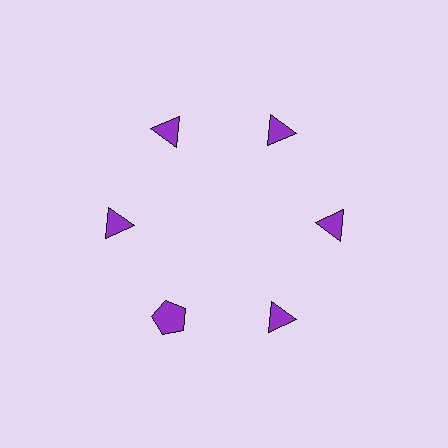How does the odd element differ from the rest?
It has a different shape: pentagon instead of triangle.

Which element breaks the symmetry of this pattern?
The purple pentagon at roughly the 7 o'clock position breaks the symmetry. All other shapes are purple triangles.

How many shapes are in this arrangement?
There are 6 shapes arranged in a ring pattern.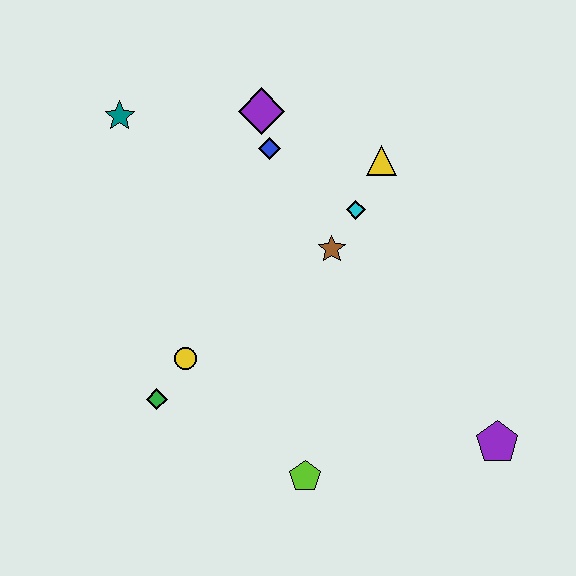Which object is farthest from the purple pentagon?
The teal star is farthest from the purple pentagon.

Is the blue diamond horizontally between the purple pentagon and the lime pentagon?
No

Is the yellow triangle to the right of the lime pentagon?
Yes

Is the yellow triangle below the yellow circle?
No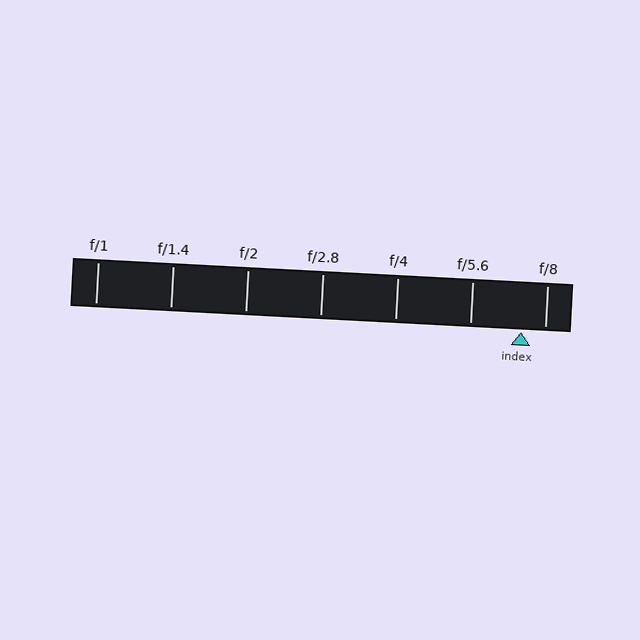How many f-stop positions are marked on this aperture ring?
There are 7 f-stop positions marked.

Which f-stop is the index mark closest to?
The index mark is closest to f/8.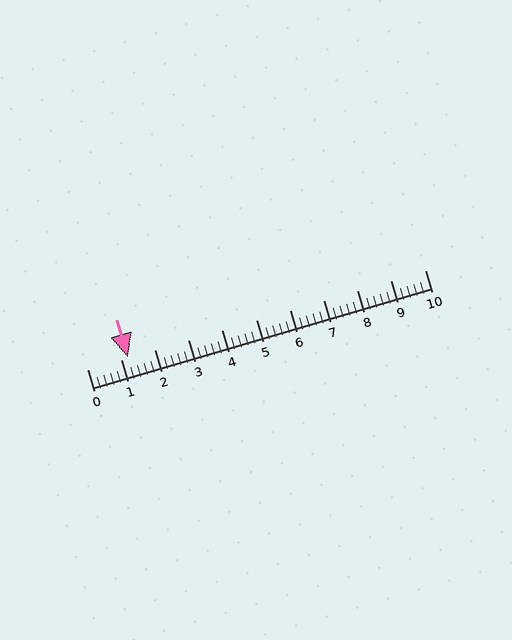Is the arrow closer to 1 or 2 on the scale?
The arrow is closer to 1.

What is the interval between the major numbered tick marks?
The major tick marks are spaced 1 units apart.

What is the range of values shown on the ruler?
The ruler shows values from 0 to 10.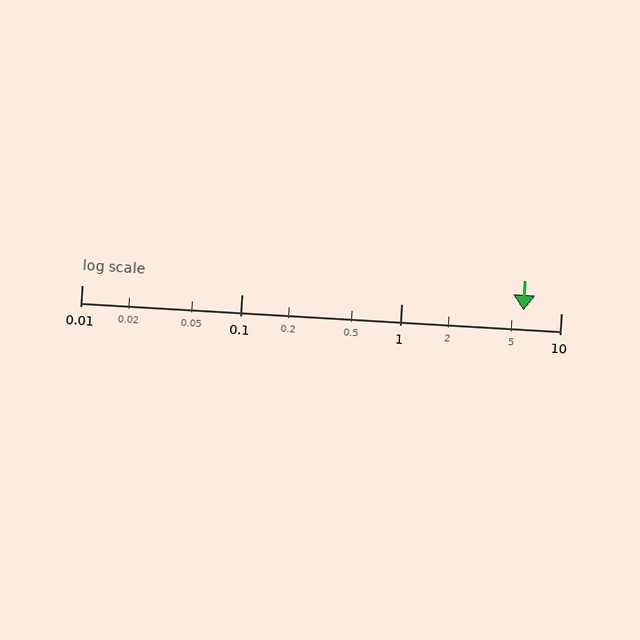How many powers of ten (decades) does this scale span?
The scale spans 3 decades, from 0.01 to 10.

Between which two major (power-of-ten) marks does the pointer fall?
The pointer is between 1 and 10.